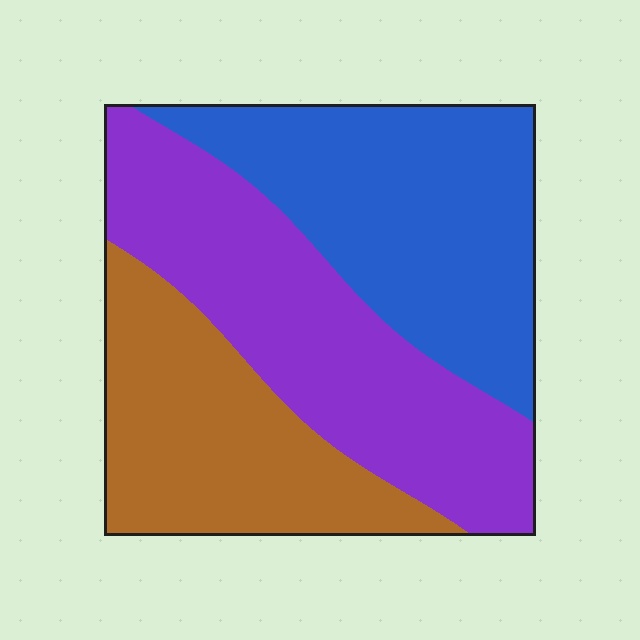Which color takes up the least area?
Brown, at roughly 30%.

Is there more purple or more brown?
Purple.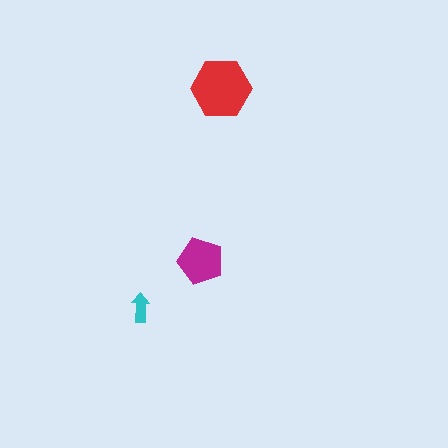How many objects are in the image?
There are 3 objects in the image.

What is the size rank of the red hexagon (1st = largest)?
1st.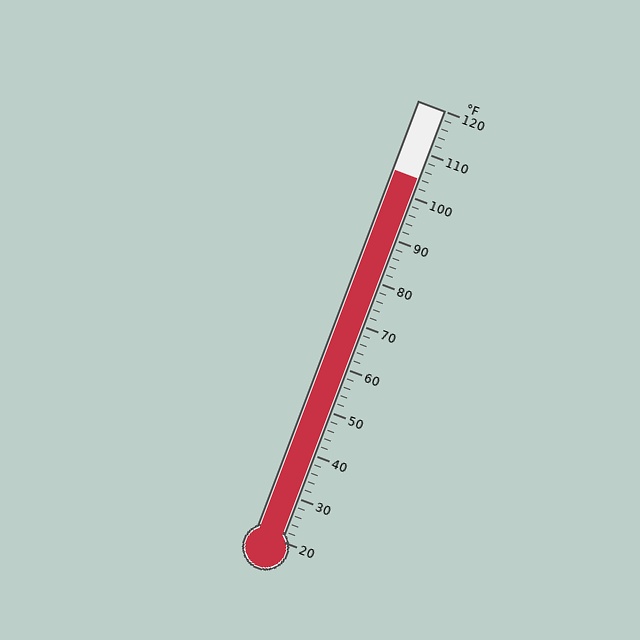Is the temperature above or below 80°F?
The temperature is above 80°F.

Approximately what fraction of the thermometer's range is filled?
The thermometer is filled to approximately 85% of its range.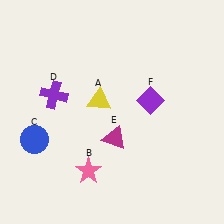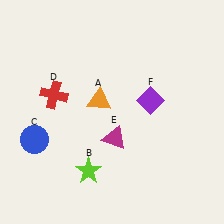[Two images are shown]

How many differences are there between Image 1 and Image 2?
There are 3 differences between the two images.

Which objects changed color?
A changed from yellow to orange. B changed from pink to lime. D changed from purple to red.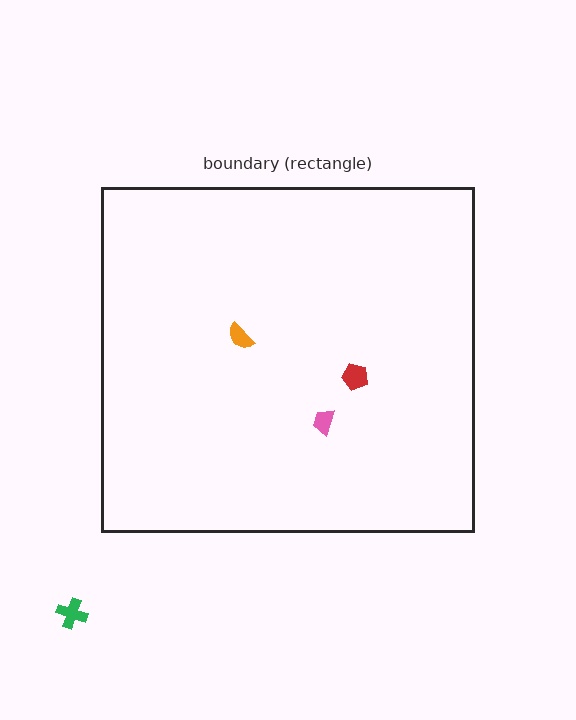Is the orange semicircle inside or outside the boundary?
Inside.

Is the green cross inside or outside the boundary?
Outside.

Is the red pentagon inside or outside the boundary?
Inside.